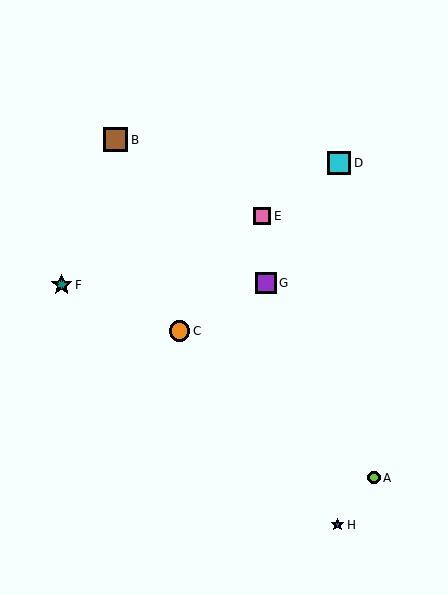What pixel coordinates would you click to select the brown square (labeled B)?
Click at (116, 140) to select the brown square B.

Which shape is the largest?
The brown square (labeled B) is the largest.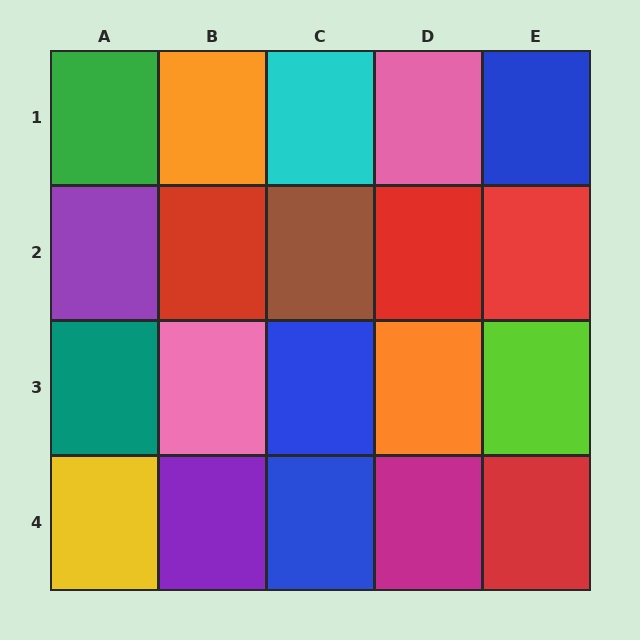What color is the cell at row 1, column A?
Green.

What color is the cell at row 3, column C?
Blue.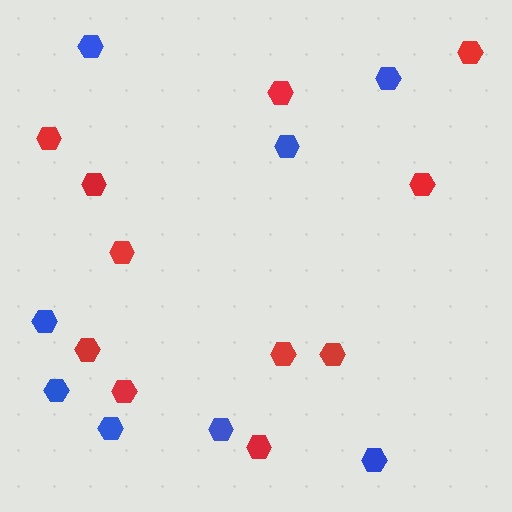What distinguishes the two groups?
There are 2 groups: one group of red hexagons (11) and one group of blue hexagons (8).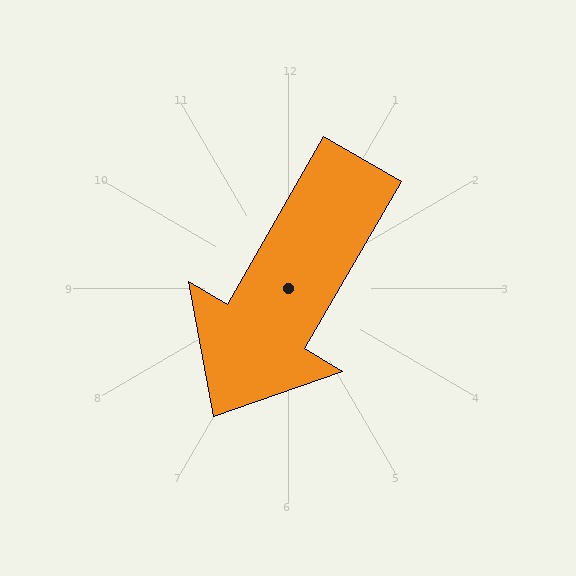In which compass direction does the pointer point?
Southwest.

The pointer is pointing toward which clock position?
Roughly 7 o'clock.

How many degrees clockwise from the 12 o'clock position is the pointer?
Approximately 210 degrees.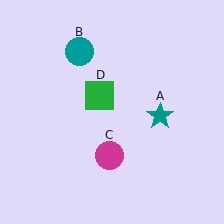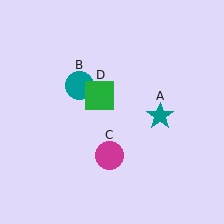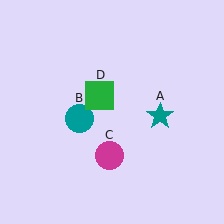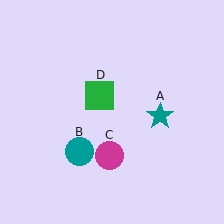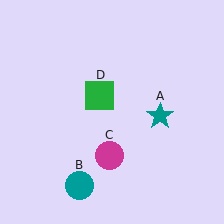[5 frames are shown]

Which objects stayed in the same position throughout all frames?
Teal star (object A) and magenta circle (object C) and green square (object D) remained stationary.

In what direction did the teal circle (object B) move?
The teal circle (object B) moved down.